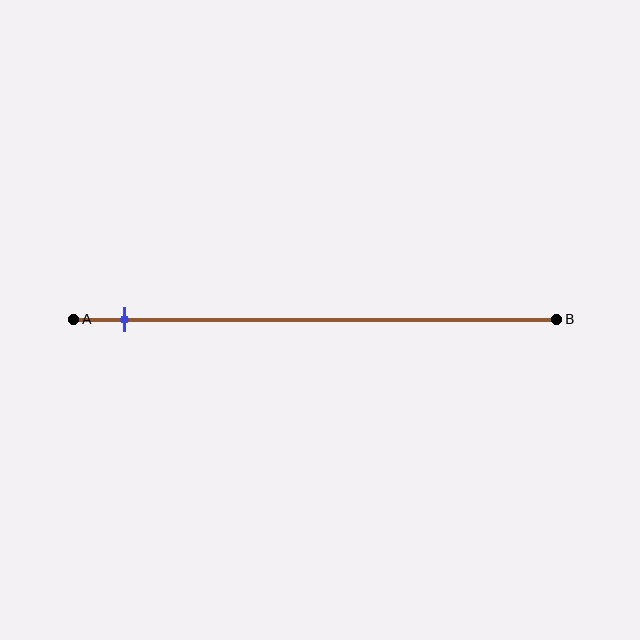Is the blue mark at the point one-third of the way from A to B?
No, the mark is at about 10% from A, not at the 33% one-third point.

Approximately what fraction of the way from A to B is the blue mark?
The blue mark is approximately 10% of the way from A to B.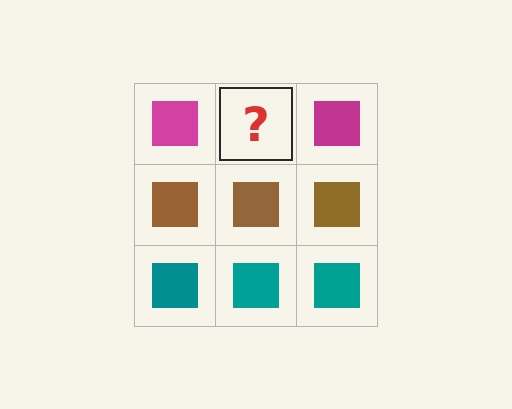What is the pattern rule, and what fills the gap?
The rule is that each row has a consistent color. The gap should be filled with a magenta square.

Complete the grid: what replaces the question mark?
The question mark should be replaced with a magenta square.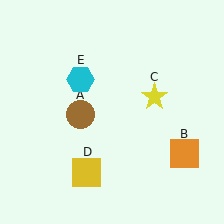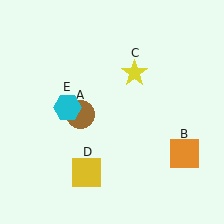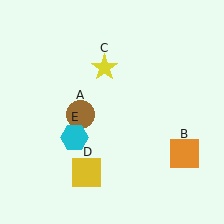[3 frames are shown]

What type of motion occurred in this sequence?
The yellow star (object C), cyan hexagon (object E) rotated counterclockwise around the center of the scene.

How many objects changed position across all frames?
2 objects changed position: yellow star (object C), cyan hexagon (object E).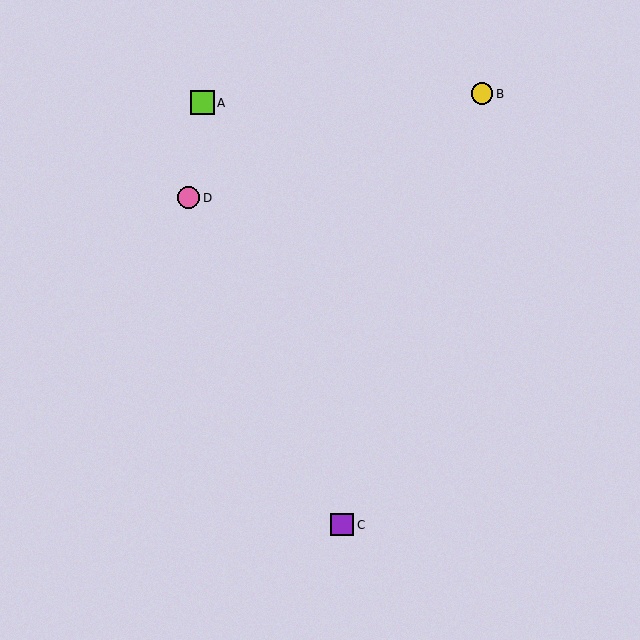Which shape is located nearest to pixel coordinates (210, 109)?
The lime square (labeled A) at (202, 103) is nearest to that location.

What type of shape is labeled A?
Shape A is a lime square.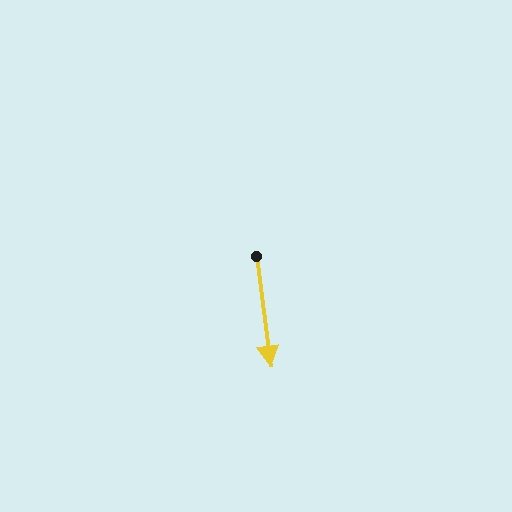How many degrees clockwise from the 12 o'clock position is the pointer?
Approximately 173 degrees.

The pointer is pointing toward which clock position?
Roughly 6 o'clock.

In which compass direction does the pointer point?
South.